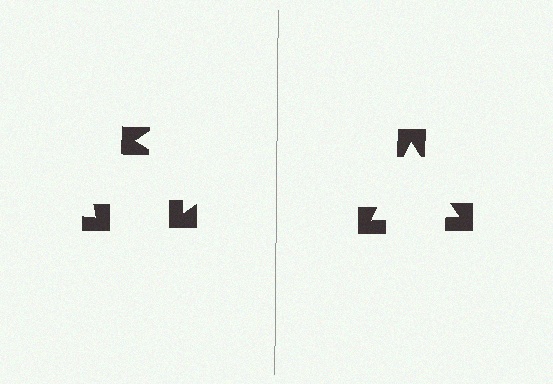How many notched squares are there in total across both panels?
6 — 3 on each side.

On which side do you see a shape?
An illusory triangle appears on the right side. On the left side the wedge cuts are rotated, so no coherent shape forms.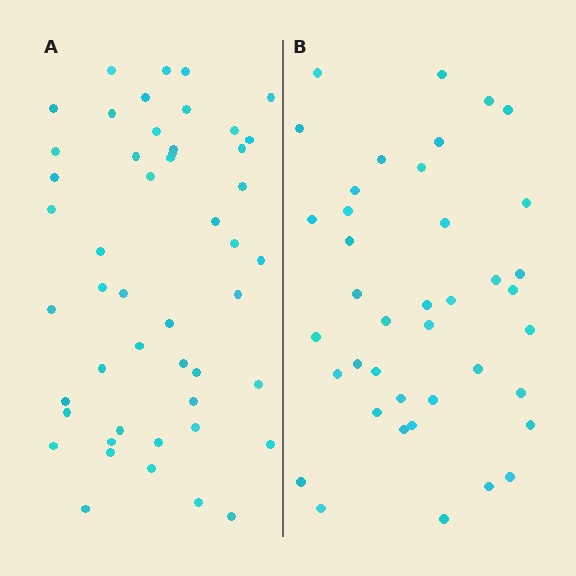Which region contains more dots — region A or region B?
Region A (the left region) has more dots.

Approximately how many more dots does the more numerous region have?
Region A has roughly 8 or so more dots than region B.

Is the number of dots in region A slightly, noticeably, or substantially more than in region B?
Region A has only slightly more — the two regions are fairly close. The ratio is roughly 1.2 to 1.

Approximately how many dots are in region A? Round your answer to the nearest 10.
About 50 dots. (The exact count is 49, which rounds to 50.)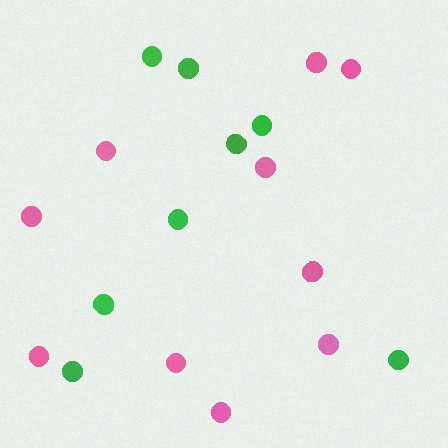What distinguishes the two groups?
There are 2 groups: one group of green circles (8) and one group of pink circles (10).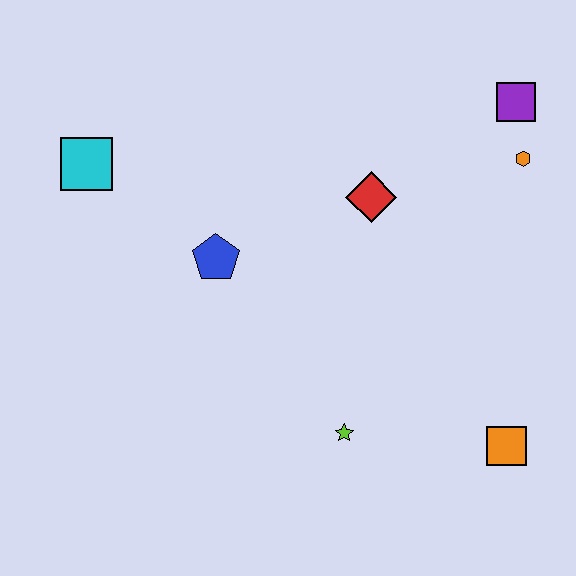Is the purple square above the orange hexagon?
Yes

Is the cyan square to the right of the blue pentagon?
No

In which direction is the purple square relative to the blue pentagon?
The purple square is to the right of the blue pentagon.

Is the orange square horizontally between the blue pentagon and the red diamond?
No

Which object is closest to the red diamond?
The orange hexagon is closest to the red diamond.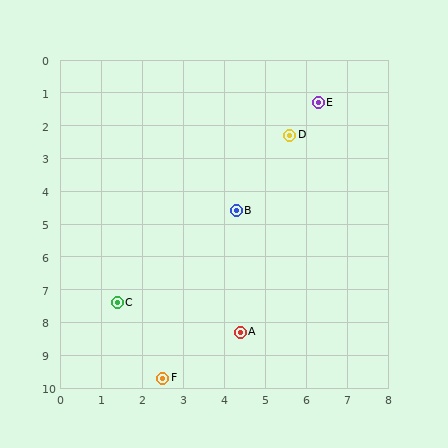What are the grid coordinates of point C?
Point C is at approximately (1.4, 7.4).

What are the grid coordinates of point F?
Point F is at approximately (2.5, 9.7).